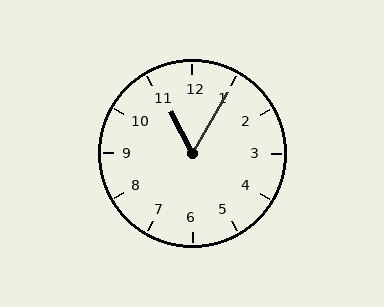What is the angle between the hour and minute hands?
Approximately 58 degrees.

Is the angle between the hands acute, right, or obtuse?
It is acute.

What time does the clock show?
11:05.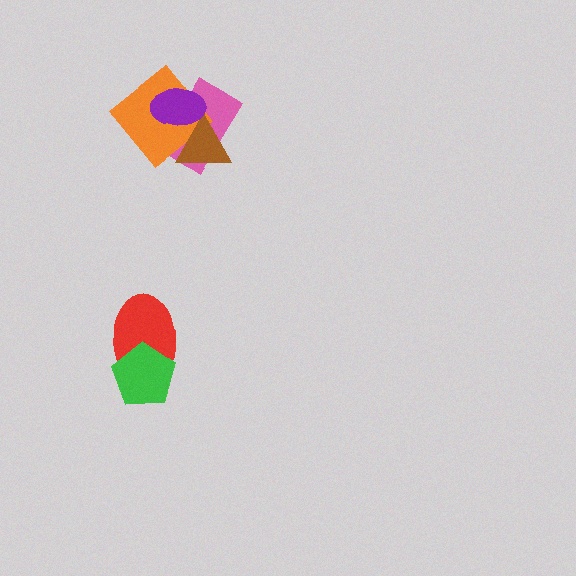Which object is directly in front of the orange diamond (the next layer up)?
The brown triangle is directly in front of the orange diamond.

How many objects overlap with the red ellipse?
1 object overlaps with the red ellipse.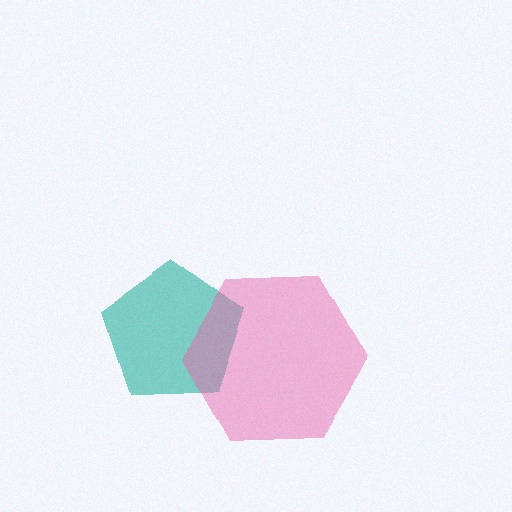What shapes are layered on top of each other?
The layered shapes are: a teal pentagon, a pink hexagon.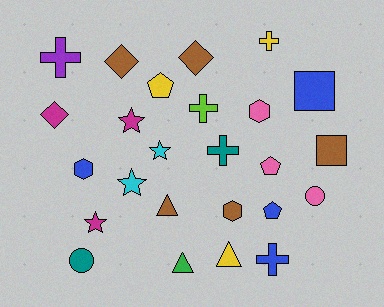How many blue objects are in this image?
There are 4 blue objects.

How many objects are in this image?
There are 25 objects.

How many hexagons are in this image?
There are 3 hexagons.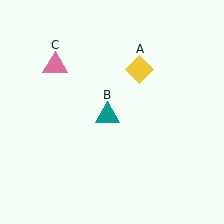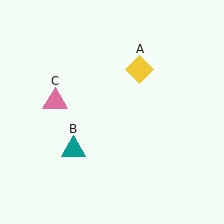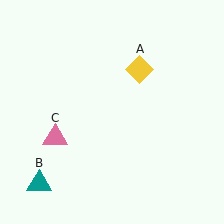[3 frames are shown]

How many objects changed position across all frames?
2 objects changed position: teal triangle (object B), pink triangle (object C).